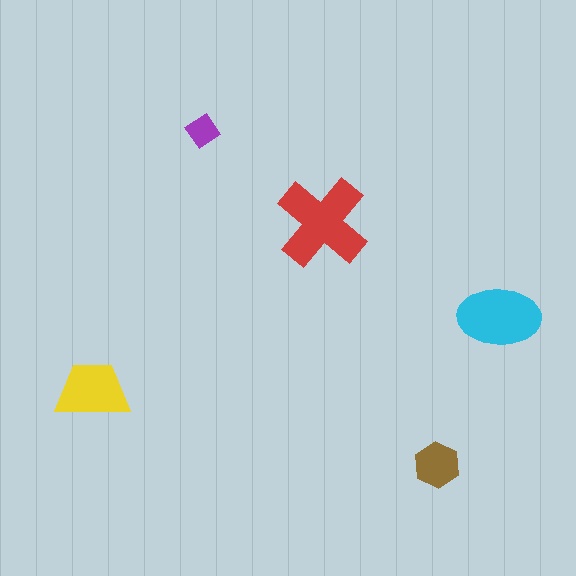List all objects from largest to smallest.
The red cross, the cyan ellipse, the yellow trapezoid, the brown hexagon, the purple diamond.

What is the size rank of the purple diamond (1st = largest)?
5th.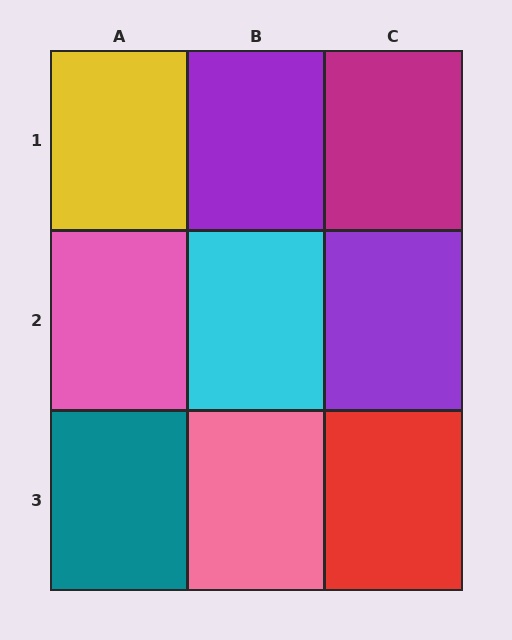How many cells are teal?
1 cell is teal.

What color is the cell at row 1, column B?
Purple.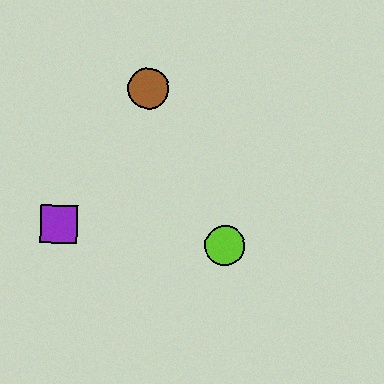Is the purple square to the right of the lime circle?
No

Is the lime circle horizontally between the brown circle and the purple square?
No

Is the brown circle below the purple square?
No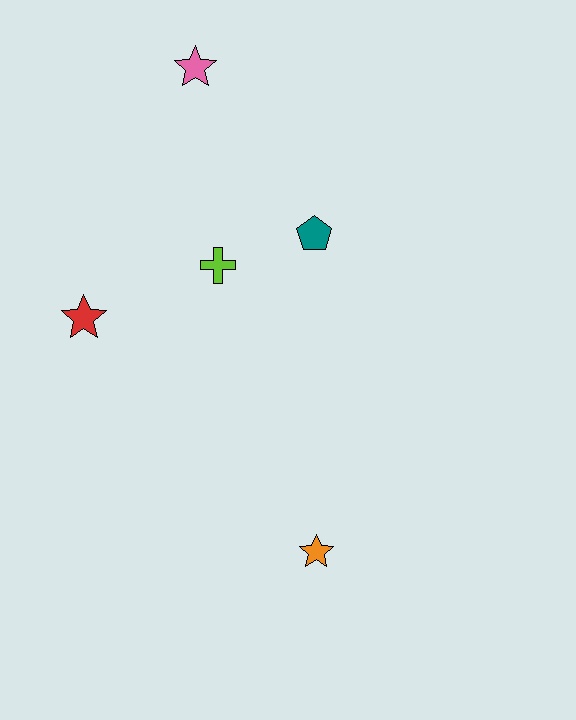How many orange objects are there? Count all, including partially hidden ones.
There is 1 orange object.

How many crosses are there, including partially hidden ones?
There is 1 cross.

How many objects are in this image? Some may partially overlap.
There are 5 objects.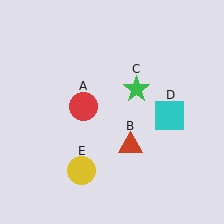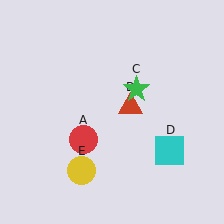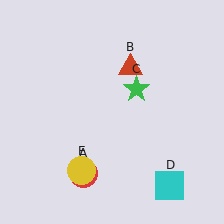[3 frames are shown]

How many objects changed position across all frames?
3 objects changed position: red circle (object A), red triangle (object B), cyan square (object D).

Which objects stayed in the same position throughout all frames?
Green star (object C) and yellow circle (object E) remained stationary.